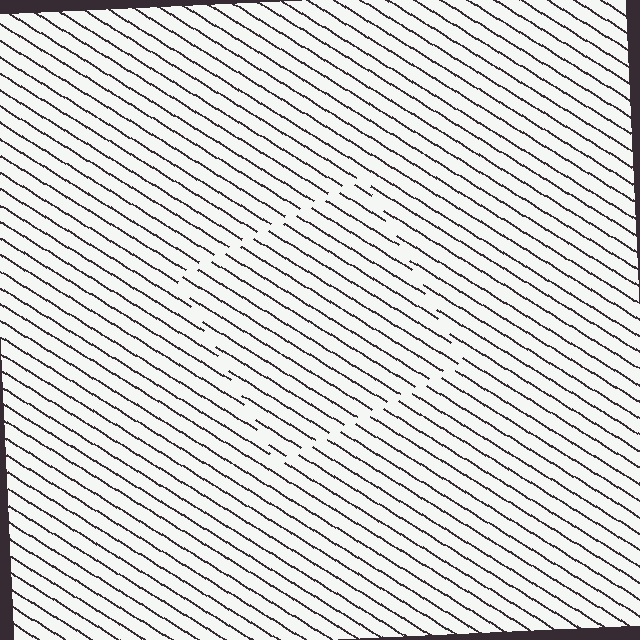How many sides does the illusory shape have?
4 sides — the line-ends trace a square.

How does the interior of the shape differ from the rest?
The interior of the shape contains the same grating, shifted by half a period — the contour is defined by the phase discontinuity where line-ends from the inner and outer gratings abut.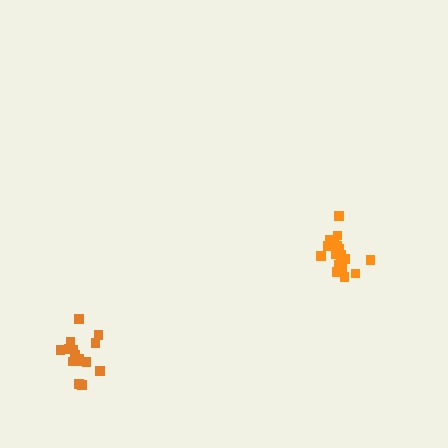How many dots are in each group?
Group 1: 16 dots, Group 2: 18 dots (34 total).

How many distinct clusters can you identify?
There are 2 distinct clusters.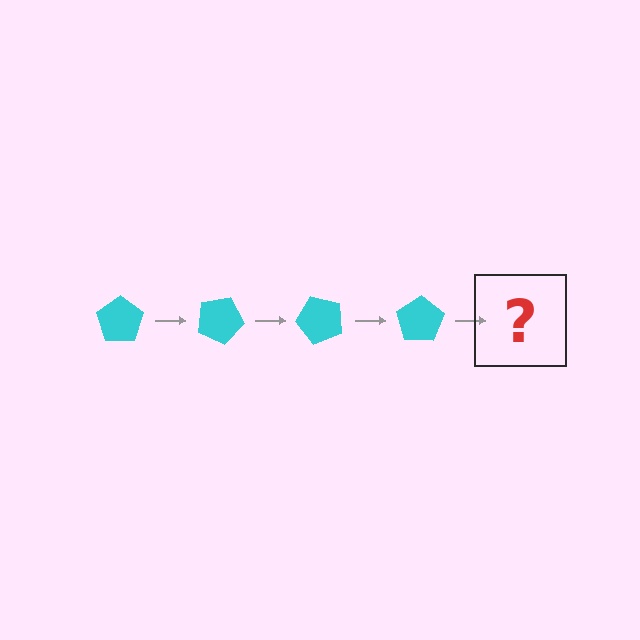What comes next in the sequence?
The next element should be a cyan pentagon rotated 100 degrees.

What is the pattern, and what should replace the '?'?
The pattern is that the pentagon rotates 25 degrees each step. The '?' should be a cyan pentagon rotated 100 degrees.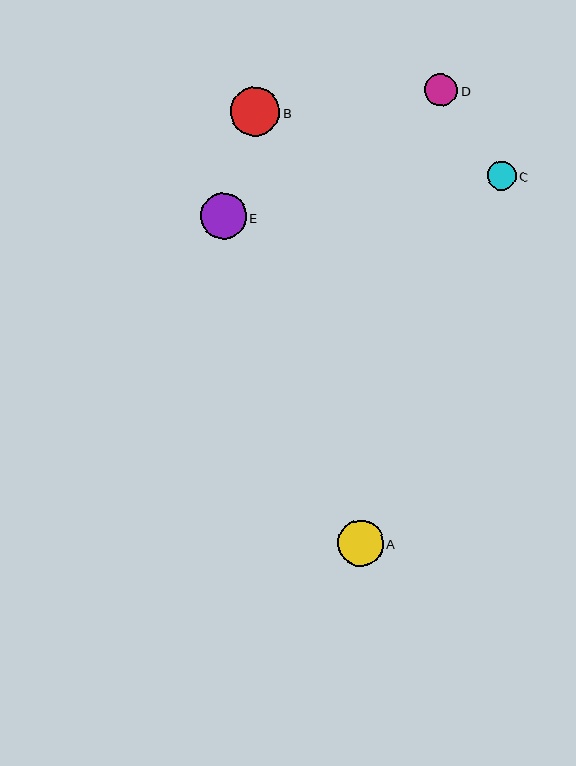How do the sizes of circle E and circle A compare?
Circle E and circle A are approximately the same size.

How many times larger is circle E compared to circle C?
Circle E is approximately 1.6 times the size of circle C.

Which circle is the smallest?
Circle C is the smallest with a size of approximately 29 pixels.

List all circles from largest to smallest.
From largest to smallest: B, E, A, D, C.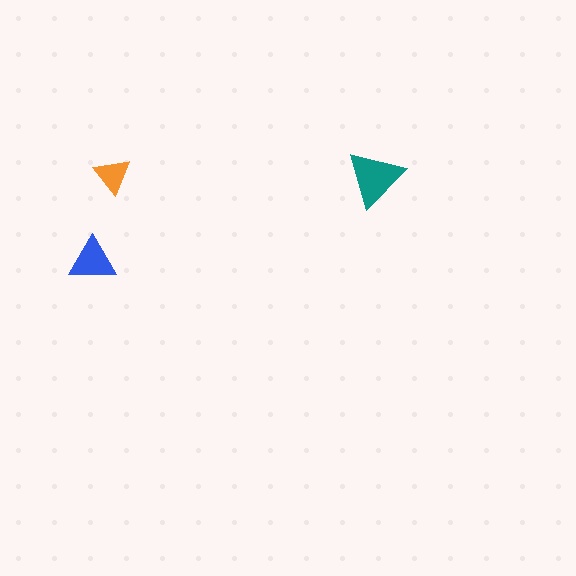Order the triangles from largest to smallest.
the teal one, the blue one, the orange one.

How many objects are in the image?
There are 3 objects in the image.